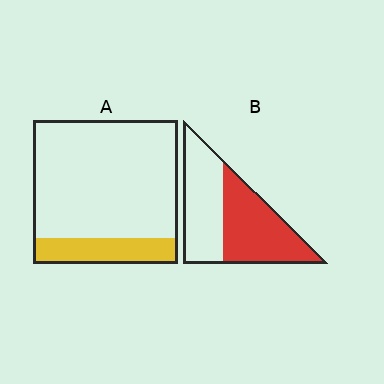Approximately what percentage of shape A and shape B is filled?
A is approximately 20% and B is approximately 55%.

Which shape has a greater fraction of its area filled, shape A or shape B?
Shape B.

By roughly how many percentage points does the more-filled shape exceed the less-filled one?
By roughly 35 percentage points (B over A).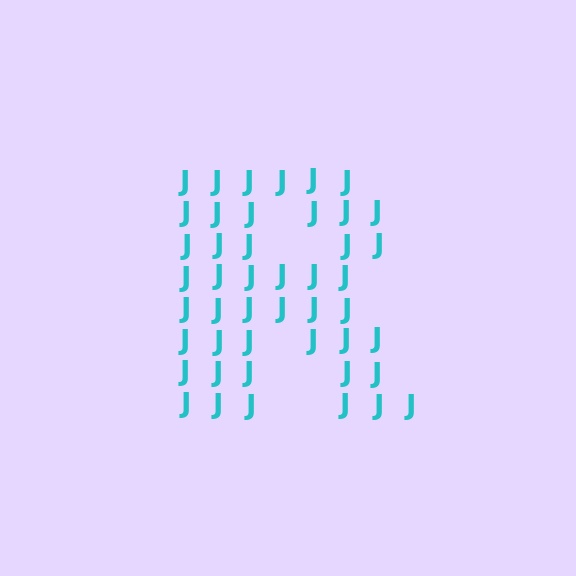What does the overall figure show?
The overall figure shows the letter R.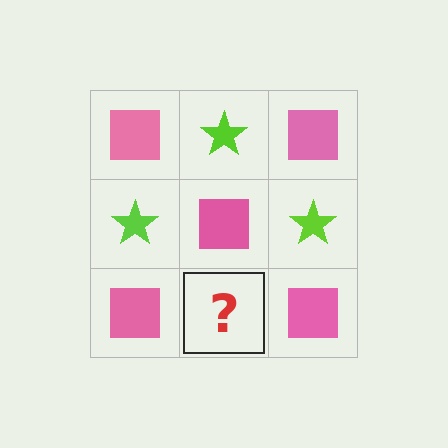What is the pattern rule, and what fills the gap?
The rule is that it alternates pink square and lime star in a checkerboard pattern. The gap should be filled with a lime star.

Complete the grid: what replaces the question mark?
The question mark should be replaced with a lime star.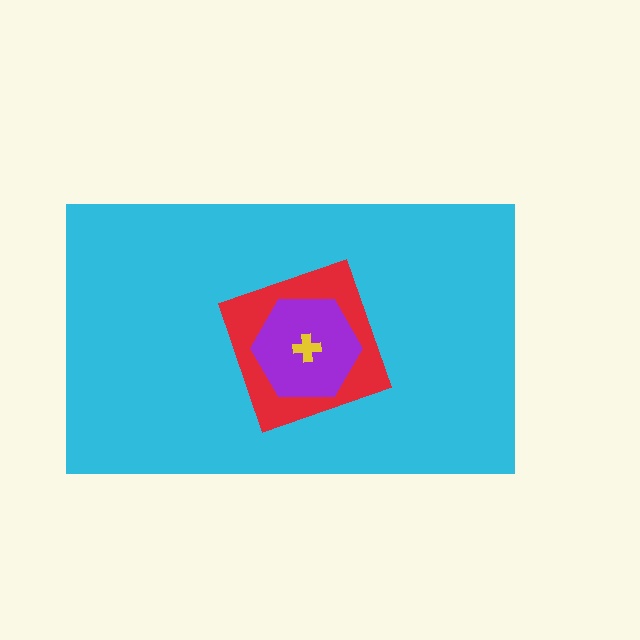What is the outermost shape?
The cyan rectangle.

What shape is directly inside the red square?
The purple hexagon.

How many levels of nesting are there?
4.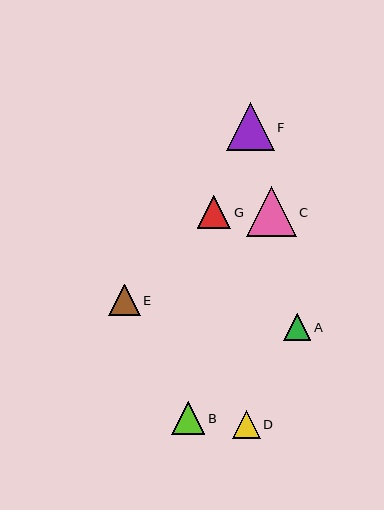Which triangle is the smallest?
Triangle A is the smallest with a size of approximately 27 pixels.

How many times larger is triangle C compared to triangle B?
Triangle C is approximately 1.5 times the size of triangle B.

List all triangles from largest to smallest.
From largest to smallest: C, F, G, B, E, D, A.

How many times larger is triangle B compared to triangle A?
Triangle B is approximately 1.2 times the size of triangle A.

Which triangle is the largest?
Triangle C is the largest with a size of approximately 50 pixels.